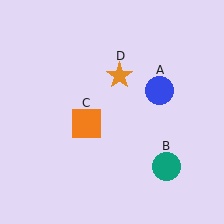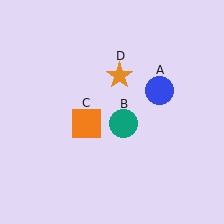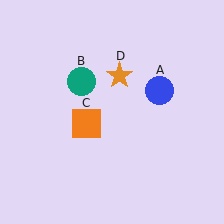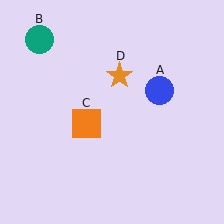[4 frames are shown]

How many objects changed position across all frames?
1 object changed position: teal circle (object B).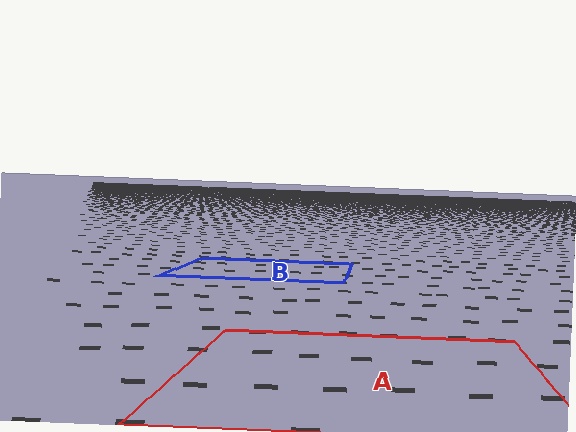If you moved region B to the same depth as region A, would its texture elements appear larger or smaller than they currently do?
They would appear larger. At a closer depth, the same texture elements are projected at a bigger on-screen size.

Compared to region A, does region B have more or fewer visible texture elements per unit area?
Region B has more texture elements per unit area — they are packed more densely because it is farther away.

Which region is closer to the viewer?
Region A is closer. The texture elements there are larger and more spread out.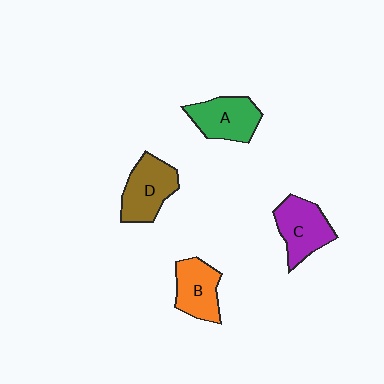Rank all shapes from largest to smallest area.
From largest to smallest: D (brown), C (purple), A (green), B (orange).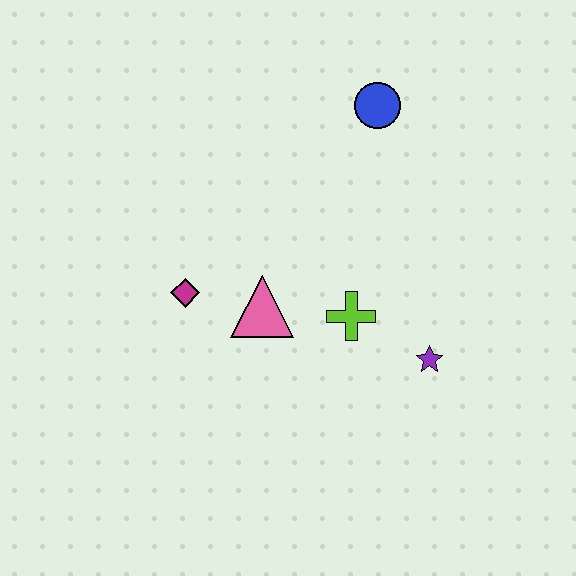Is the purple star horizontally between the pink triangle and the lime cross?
No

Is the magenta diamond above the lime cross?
Yes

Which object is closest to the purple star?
The lime cross is closest to the purple star.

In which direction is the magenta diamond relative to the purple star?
The magenta diamond is to the left of the purple star.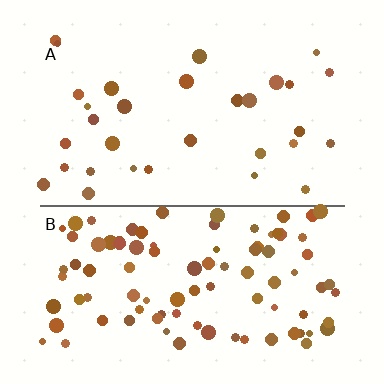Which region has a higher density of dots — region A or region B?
B (the bottom).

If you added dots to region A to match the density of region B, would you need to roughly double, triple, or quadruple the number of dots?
Approximately triple.